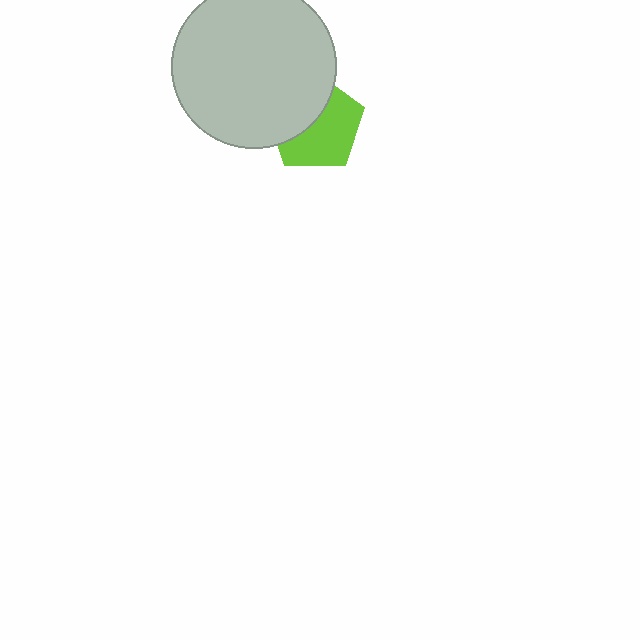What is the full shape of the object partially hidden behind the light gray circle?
The partially hidden object is a lime pentagon.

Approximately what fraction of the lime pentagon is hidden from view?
Roughly 43% of the lime pentagon is hidden behind the light gray circle.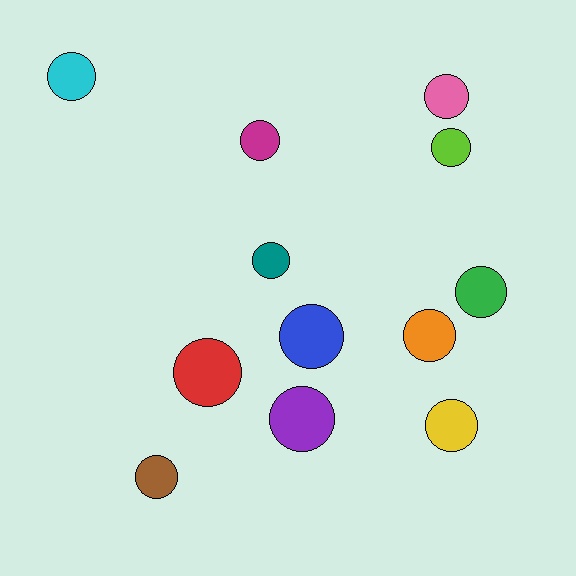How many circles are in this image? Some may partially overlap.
There are 12 circles.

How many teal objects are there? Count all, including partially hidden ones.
There is 1 teal object.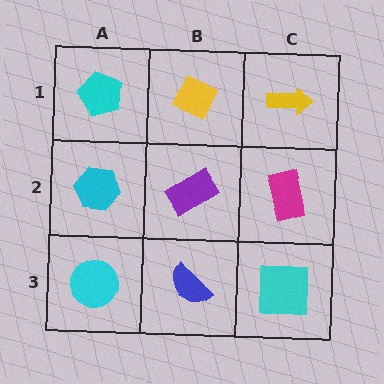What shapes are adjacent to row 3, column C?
A magenta rectangle (row 2, column C), a blue semicircle (row 3, column B).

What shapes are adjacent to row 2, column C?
A yellow arrow (row 1, column C), a cyan square (row 3, column C), a purple rectangle (row 2, column B).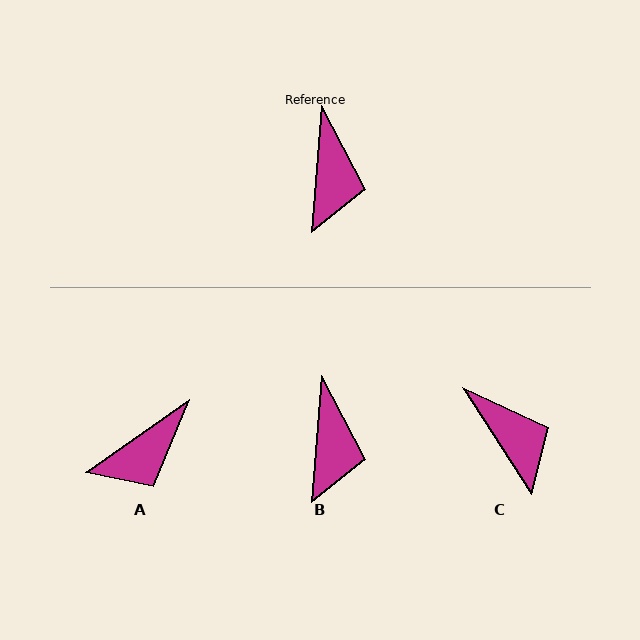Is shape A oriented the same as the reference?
No, it is off by about 50 degrees.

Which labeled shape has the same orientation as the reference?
B.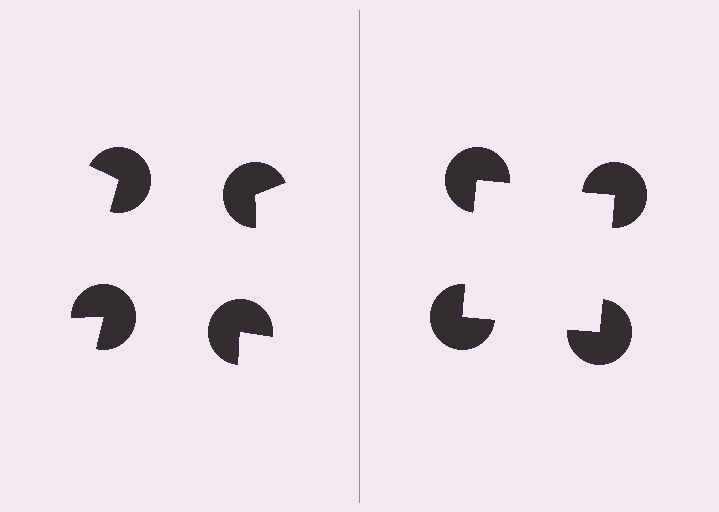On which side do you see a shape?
An illusory square appears on the right side. On the left side the wedge cuts are rotated, so no coherent shape forms.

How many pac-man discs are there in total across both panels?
8 — 4 on each side.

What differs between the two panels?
The pac-man discs are positioned identically on both sides; only the wedge orientations differ. On the right they align to a square; on the left they are misaligned.